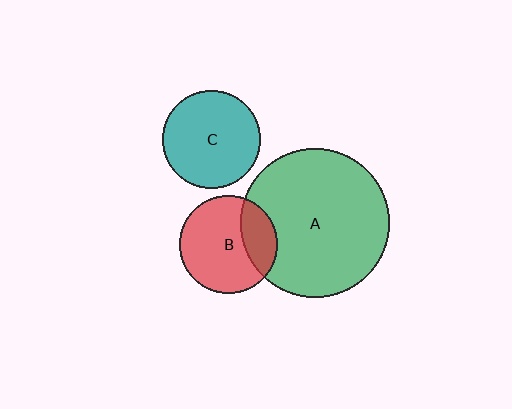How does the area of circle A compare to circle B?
Approximately 2.3 times.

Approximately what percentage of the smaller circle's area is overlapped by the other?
Approximately 25%.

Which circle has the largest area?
Circle A (green).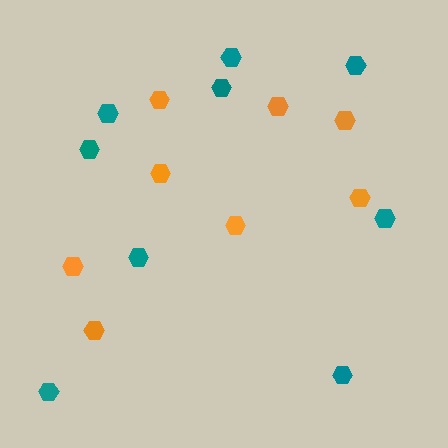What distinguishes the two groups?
There are 2 groups: one group of orange hexagons (8) and one group of teal hexagons (9).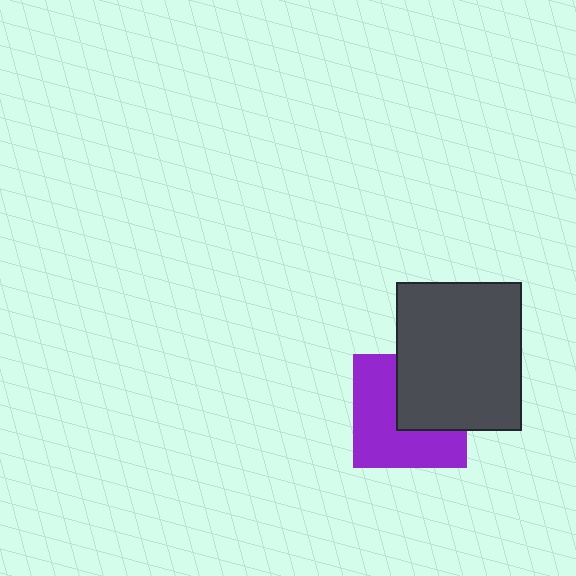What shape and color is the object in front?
The object in front is a dark gray rectangle.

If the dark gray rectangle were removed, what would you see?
You would see the complete purple square.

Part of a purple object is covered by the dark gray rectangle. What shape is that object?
It is a square.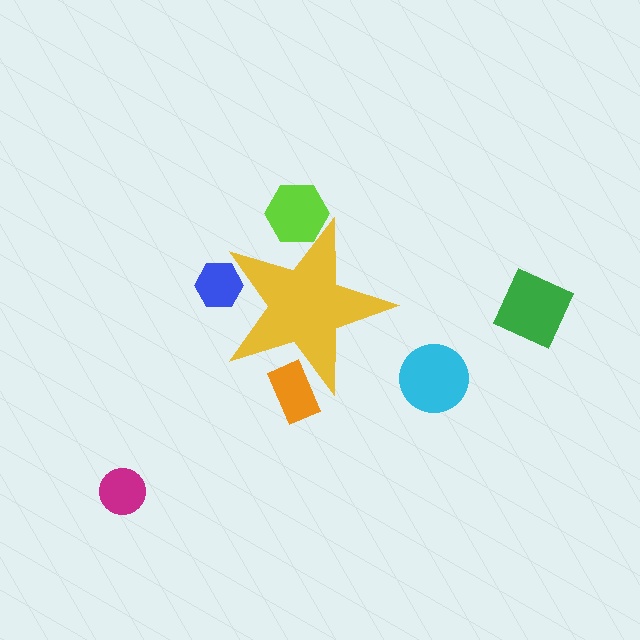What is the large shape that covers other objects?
A yellow star.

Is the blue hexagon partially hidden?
Yes, the blue hexagon is partially hidden behind the yellow star.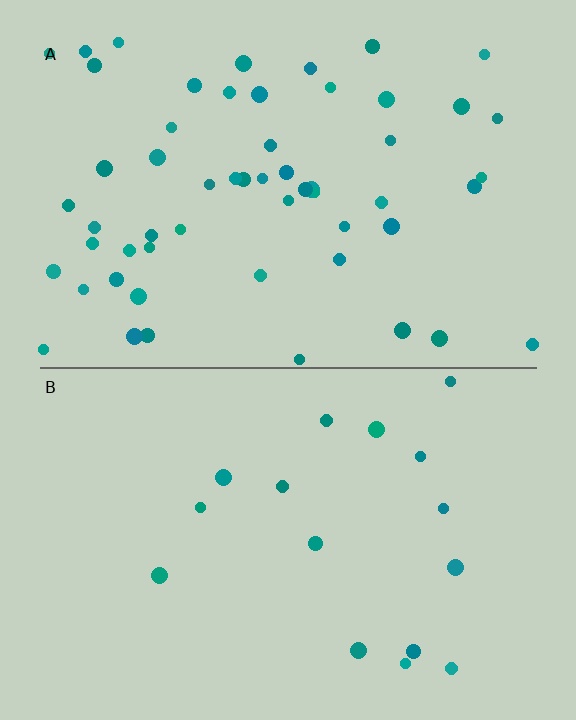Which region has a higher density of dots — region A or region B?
A (the top).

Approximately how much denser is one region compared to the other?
Approximately 3.4× — region A over region B.